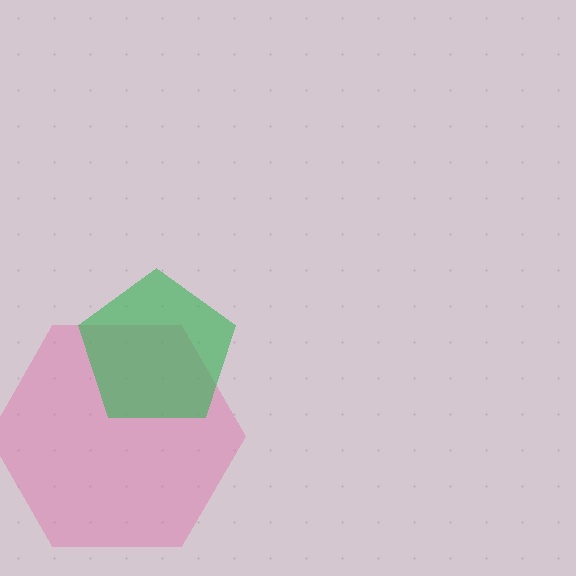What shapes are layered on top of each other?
The layered shapes are: a pink hexagon, a green pentagon.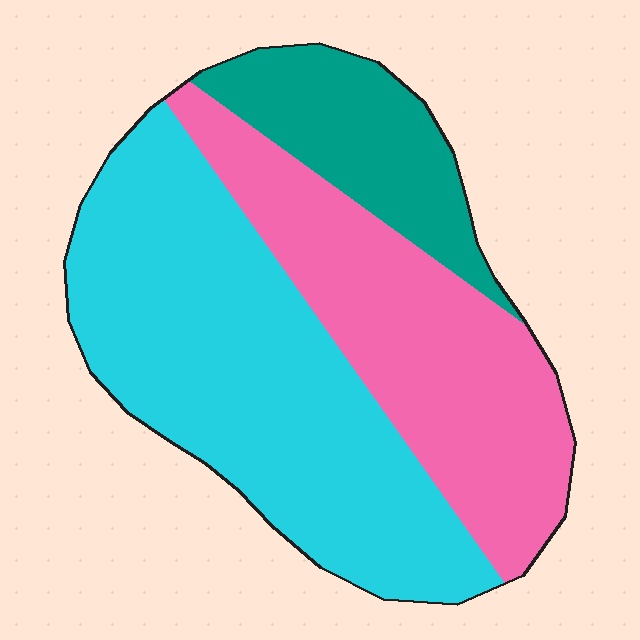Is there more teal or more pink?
Pink.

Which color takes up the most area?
Cyan, at roughly 50%.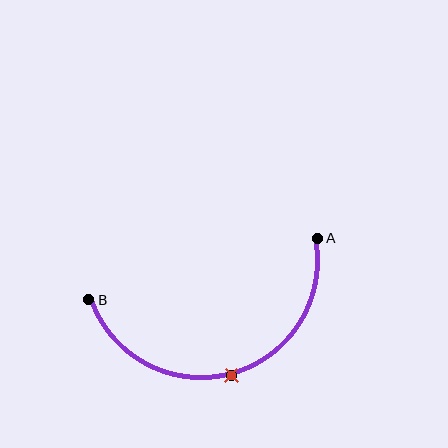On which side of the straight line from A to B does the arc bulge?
The arc bulges below the straight line connecting A and B.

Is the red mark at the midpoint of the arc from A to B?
Yes. The red mark lies on the arc at equal arc-length from both A and B — it is the arc midpoint.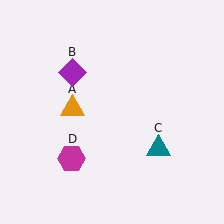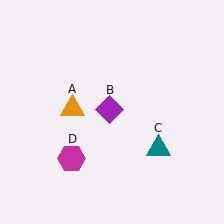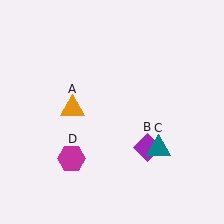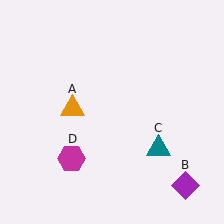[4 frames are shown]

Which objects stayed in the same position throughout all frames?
Orange triangle (object A) and teal triangle (object C) and magenta hexagon (object D) remained stationary.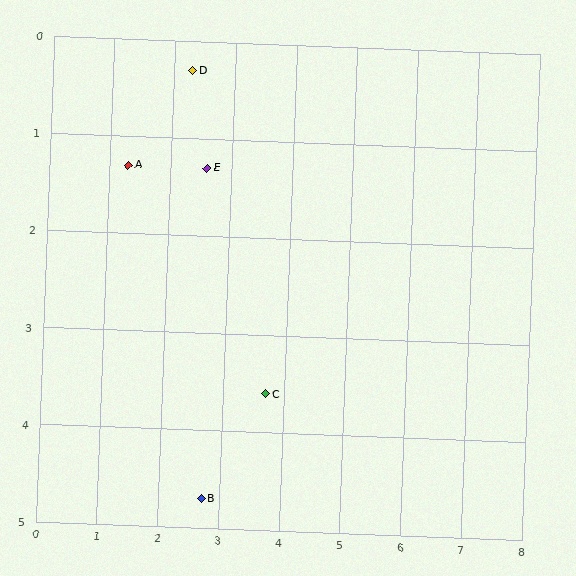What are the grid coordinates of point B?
Point B is at approximately (2.7, 4.7).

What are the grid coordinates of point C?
Point C is at approximately (3.7, 3.6).